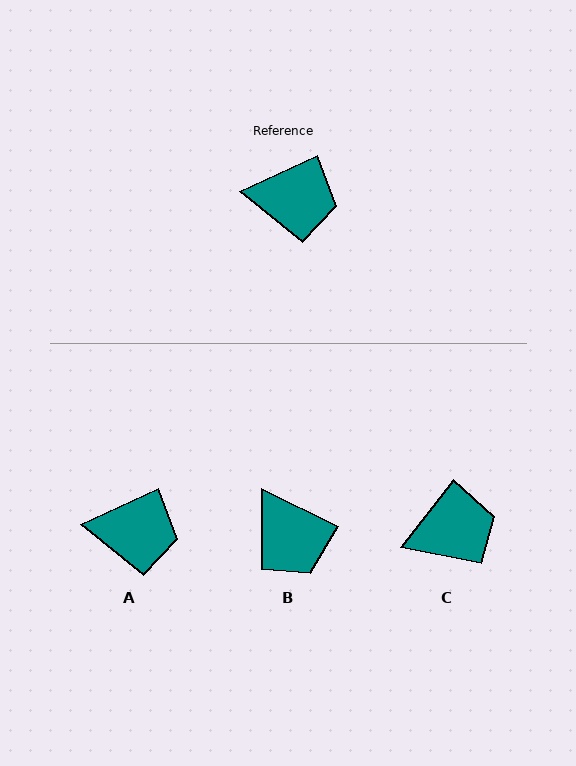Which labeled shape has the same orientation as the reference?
A.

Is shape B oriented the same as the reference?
No, it is off by about 51 degrees.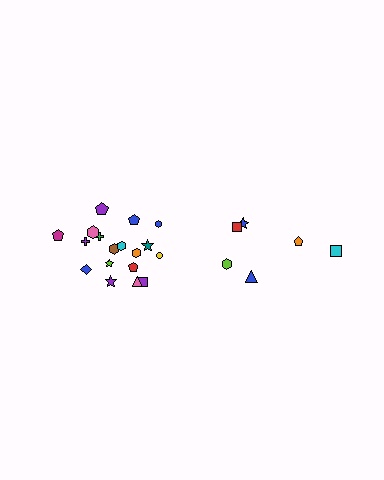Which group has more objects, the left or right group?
The left group.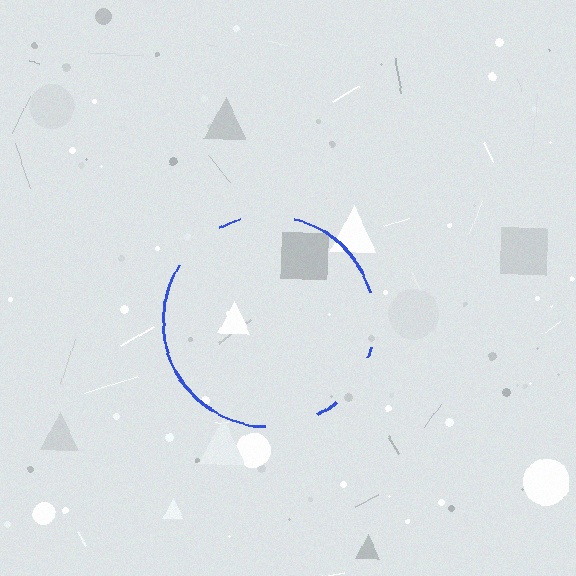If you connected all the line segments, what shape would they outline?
They would outline a circle.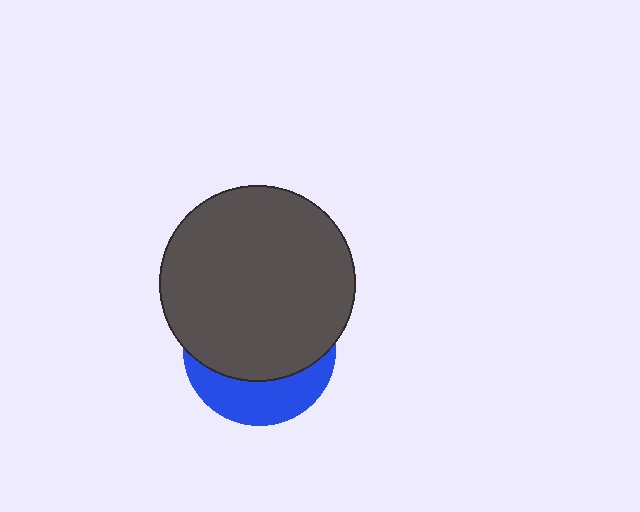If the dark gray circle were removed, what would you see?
You would see the complete blue circle.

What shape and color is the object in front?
The object in front is a dark gray circle.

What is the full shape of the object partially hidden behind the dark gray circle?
The partially hidden object is a blue circle.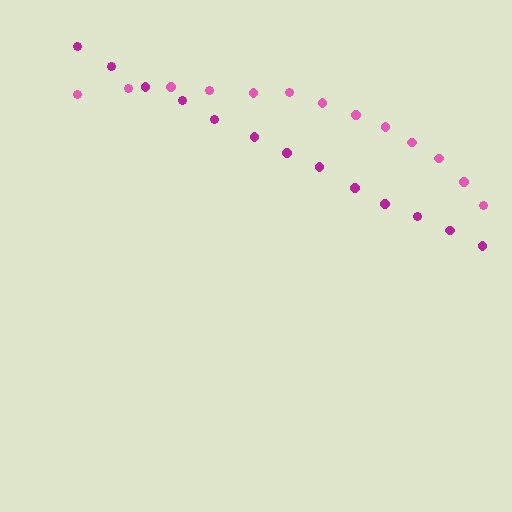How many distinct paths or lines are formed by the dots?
There are 2 distinct paths.